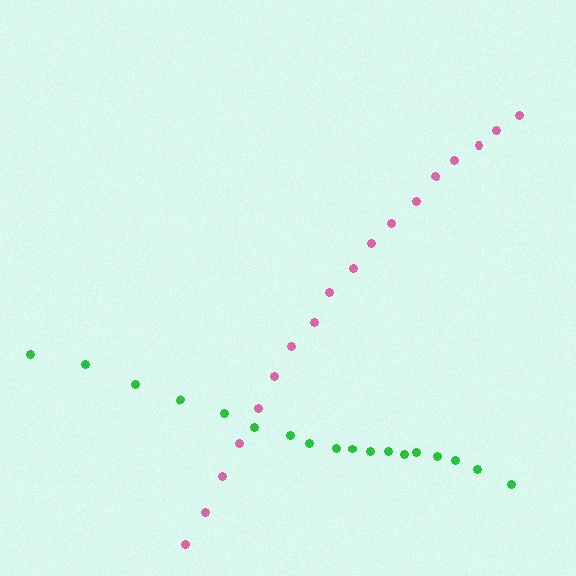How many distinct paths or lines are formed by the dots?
There are 2 distinct paths.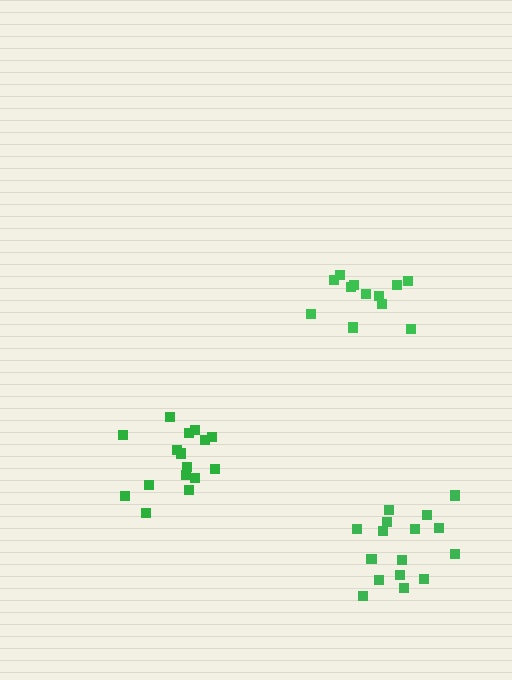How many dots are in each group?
Group 1: 16 dots, Group 2: 16 dots, Group 3: 12 dots (44 total).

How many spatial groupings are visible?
There are 3 spatial groupings.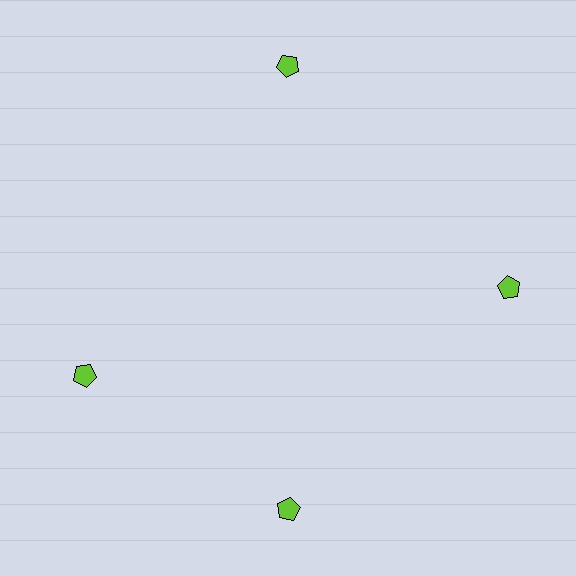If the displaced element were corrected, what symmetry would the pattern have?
It would have 4-fold rotational symmetry — the pattern would map onto itself every 90 degrees.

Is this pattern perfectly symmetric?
No. The 4 lime pentagons are arranged in a ring, but one element near the 9 o'clock position is rotated out of alignment along the ring, breaking the 4-fold rotational symmetry.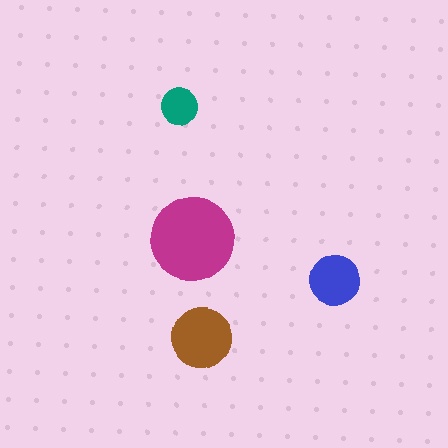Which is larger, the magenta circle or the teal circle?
The magenta one.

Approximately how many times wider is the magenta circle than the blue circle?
About 1.5 times wider.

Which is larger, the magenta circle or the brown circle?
The magenta one.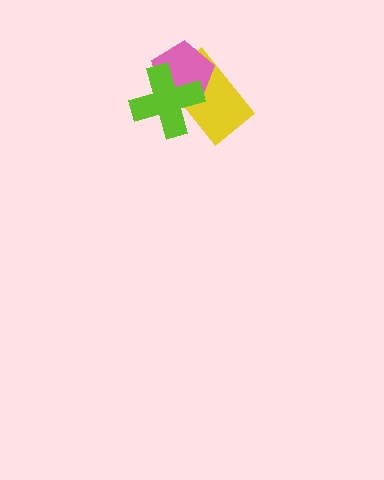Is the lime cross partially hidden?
No, no other shape covers it.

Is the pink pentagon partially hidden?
Yes, it is partially covered by another shape.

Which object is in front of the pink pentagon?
The lime cross is in front of the pink pentagon.